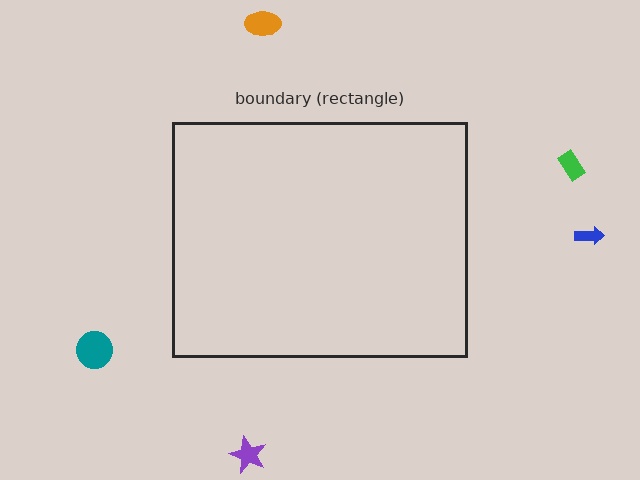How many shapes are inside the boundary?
0 inside, 5 outside.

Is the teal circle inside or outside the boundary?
Outside.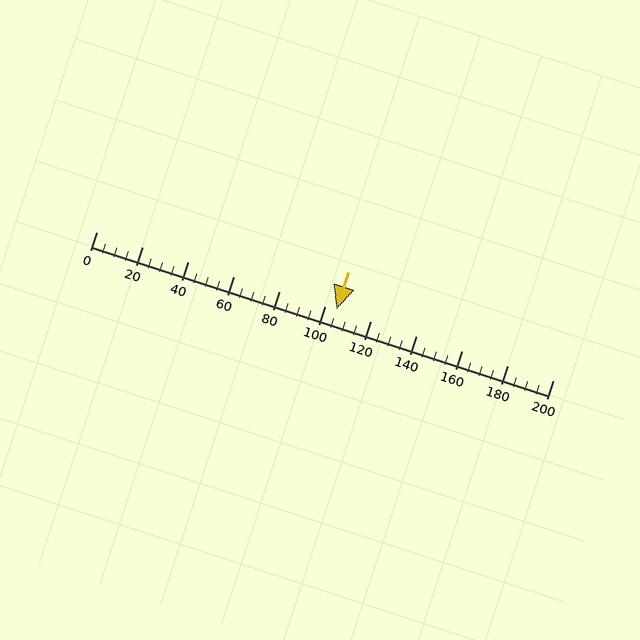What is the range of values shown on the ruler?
The ruler shows values from 0 to 200.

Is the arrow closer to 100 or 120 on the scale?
The arrow is closer to 100.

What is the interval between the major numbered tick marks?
The major tick marks are spaced 20 units apart.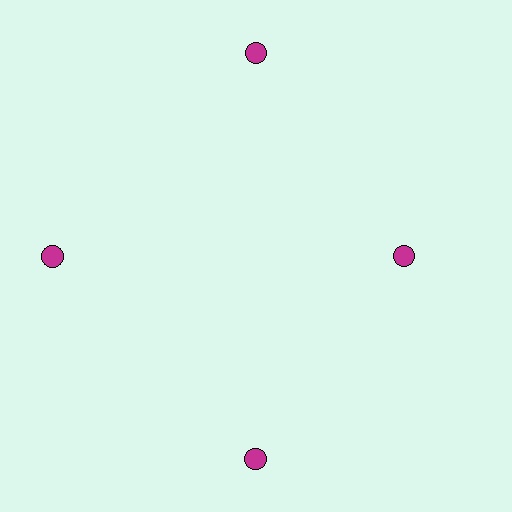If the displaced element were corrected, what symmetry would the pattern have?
It would have 4-fold rotational symmetry — the pattern would map onto itself every 90 degrees.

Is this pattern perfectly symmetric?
No. The 4 magenta circles are arranged in a ring, but one element near the 3 o'clock position is pulled inward toward the center, breaking the 4-fold rotational symmetry.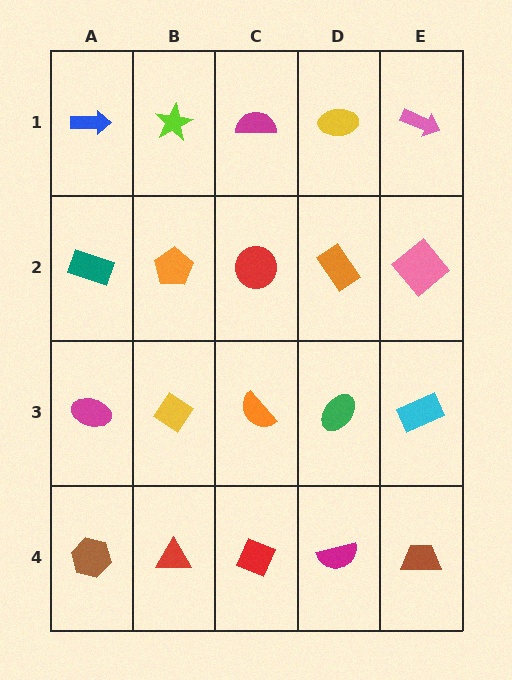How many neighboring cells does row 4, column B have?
3.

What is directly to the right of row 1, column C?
A yellow ellipse.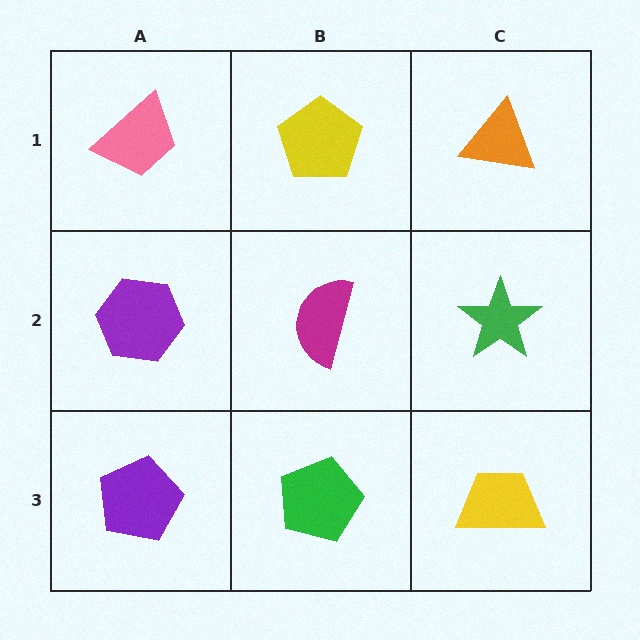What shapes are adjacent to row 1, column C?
A green star (row 2, column C), a yellow pentagon (row 1, column B).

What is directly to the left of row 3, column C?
A green pentagon.